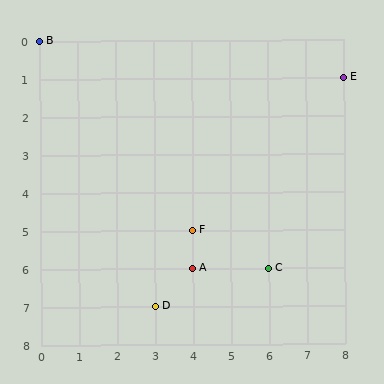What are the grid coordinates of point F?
Point F is at grid coordinates (4, 5).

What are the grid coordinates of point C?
Point C is at grid coordinates (6, 6).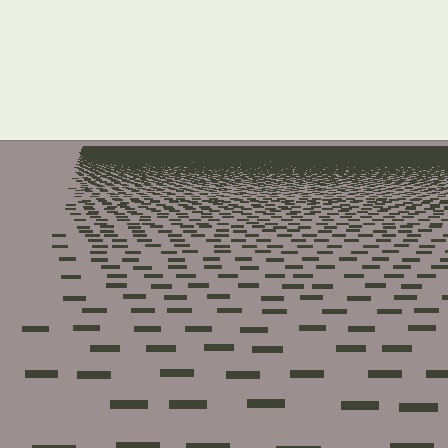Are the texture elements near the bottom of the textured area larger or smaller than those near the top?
Larger. Near the bottom, elements are closer to the viewer and appear at a bigger on-screen size.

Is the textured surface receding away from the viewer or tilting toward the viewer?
The surface is receding away from the viewer. Texture elements get smaller and denser toward the top.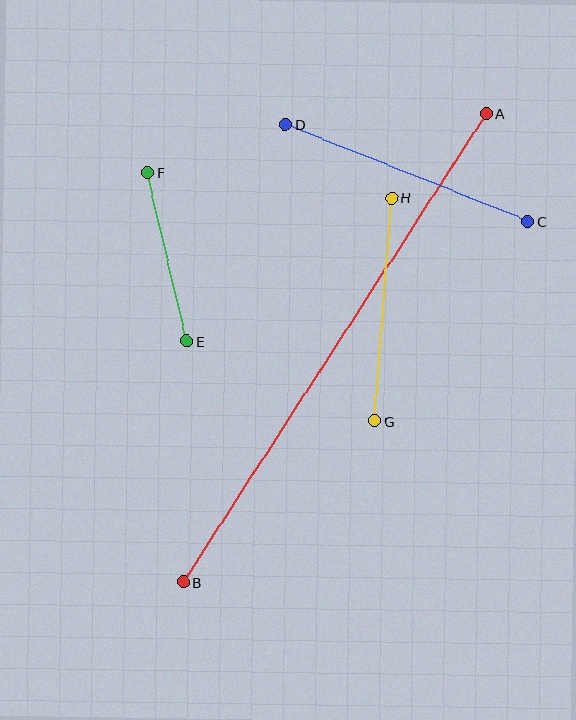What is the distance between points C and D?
The distance is approximately 261 pixels.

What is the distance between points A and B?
The distance is approximately 558 pixels.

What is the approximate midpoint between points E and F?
The midpoint is at approximately (167, 257) pixels.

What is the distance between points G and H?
The distance is approximately 224 pixels.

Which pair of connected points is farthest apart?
Points A and B are farthest apart.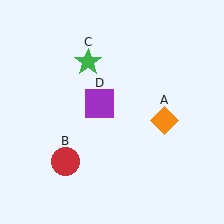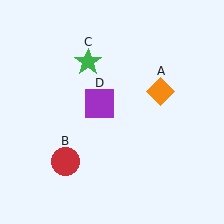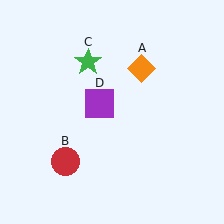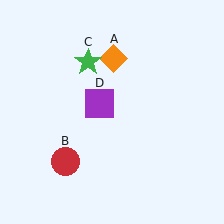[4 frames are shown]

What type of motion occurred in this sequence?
The orange diamond (object A) rotated counterclockwise around the center of the scene.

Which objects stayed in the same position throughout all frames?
Red circle (object B) and green star (object C) and purple square (object D) remained stationary.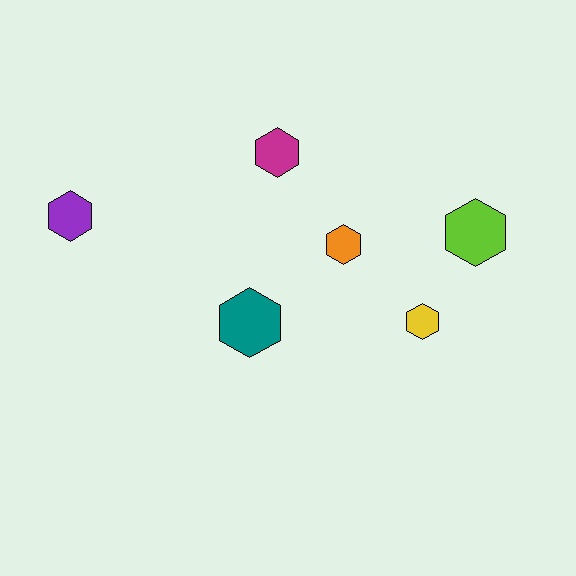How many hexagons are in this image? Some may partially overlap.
There are 6 hexagons.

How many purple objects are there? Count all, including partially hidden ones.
There is 1 purple object.